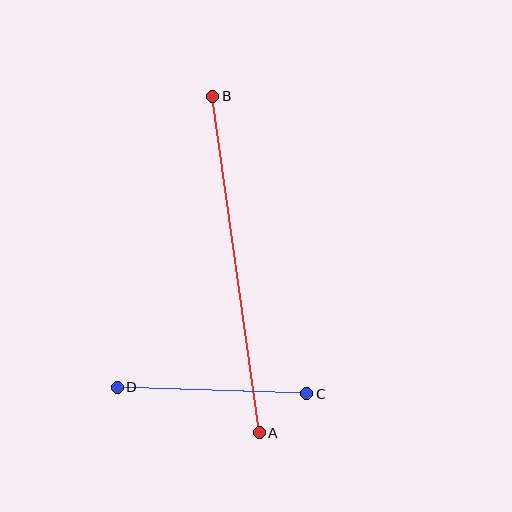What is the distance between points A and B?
The distance is approximately 340 pixels.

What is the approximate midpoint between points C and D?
The midpoint is at approximately (212, 390) pixels.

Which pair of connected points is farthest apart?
Points A and B are farthest apart.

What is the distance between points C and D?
The distance is approximately 189 pixels.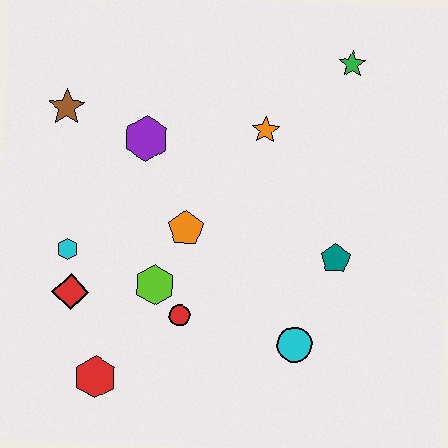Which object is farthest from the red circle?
The green star is farthest from the red circle.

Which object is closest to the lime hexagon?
The red circle is closest to the lime hexagon.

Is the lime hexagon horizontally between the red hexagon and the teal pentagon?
Yes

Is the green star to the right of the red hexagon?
Yes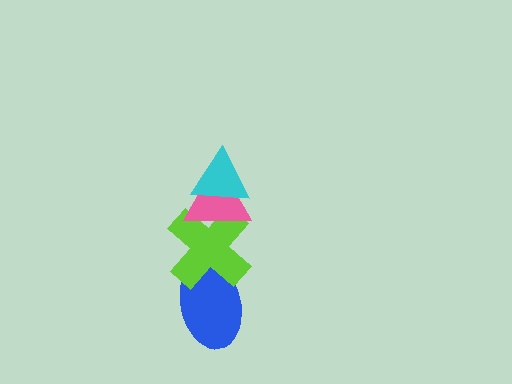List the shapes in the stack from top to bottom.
From top to bottom: the cyan triangle, the pink triangle, the lime cross, the blue ellipse.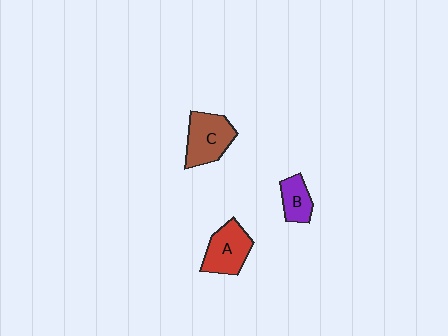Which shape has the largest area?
Shape C (brown).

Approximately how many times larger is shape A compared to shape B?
Approximately 1.6 times.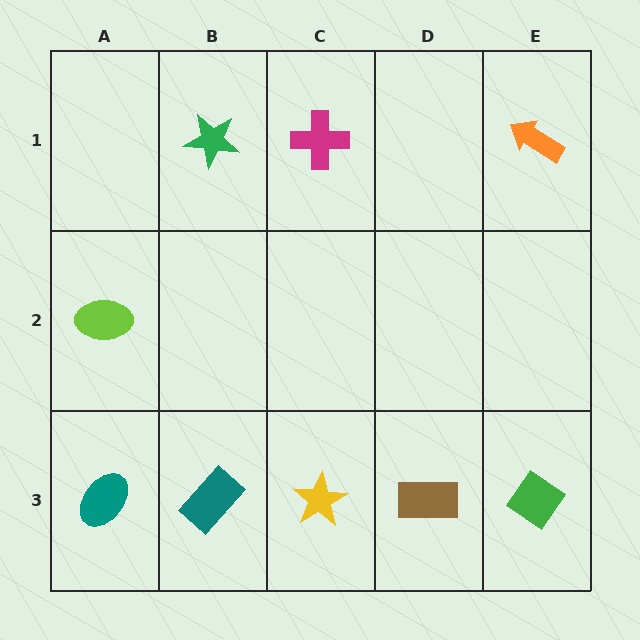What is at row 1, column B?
A green star.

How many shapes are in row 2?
1 shape.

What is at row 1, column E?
An orange arrow.